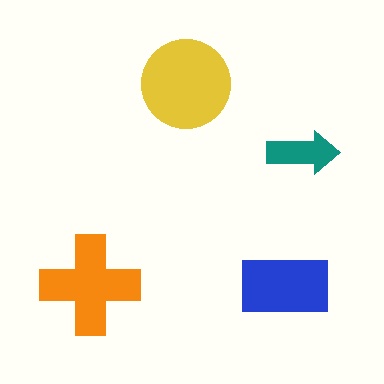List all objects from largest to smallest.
The yellow circle, the orange cross, the blue rectangle, the teal arrow.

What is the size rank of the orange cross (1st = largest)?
2nd.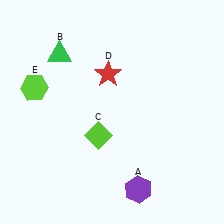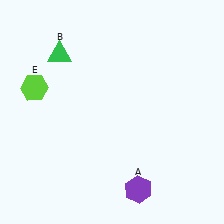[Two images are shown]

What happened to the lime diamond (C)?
The lime diamond (C) was removed in Image 2. It was in the bottom-left area of Image 1.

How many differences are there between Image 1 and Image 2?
There are 2 differences between the two images.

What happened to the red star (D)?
The red star (D) was removed in Image 2. It was in the top-left area of Image 1.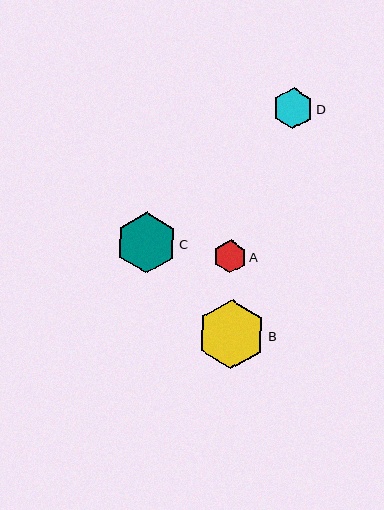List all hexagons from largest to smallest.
From largest to smallest: B, C, D, A.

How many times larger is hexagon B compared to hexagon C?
Hexagon B is approximately 1.1 times the size of hexagon C.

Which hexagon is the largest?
Hexagon B is the largest with a size of approximately 69 pixels.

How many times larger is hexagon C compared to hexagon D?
Hexagon C is approximately 1.5 times the size of hexagon D.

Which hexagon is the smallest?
Hexagon A is the smallest with a size of approximately 33 pixels.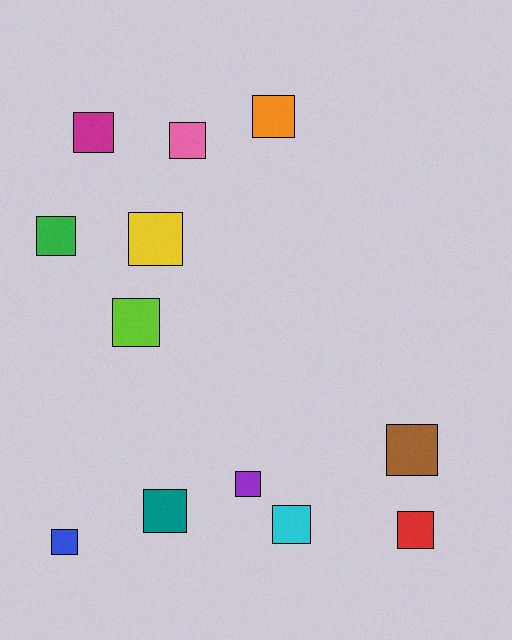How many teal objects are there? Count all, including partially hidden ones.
There is 1 teal object.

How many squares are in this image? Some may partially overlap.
There are 12 squares.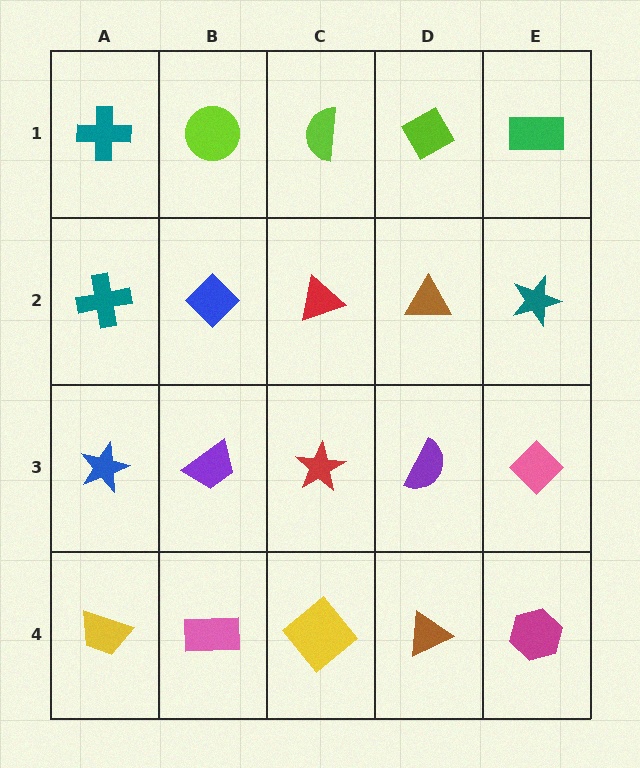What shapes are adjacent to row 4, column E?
A pink diamond (row 3, column E), a brown triangle (row 4, column D).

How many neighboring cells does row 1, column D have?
3.